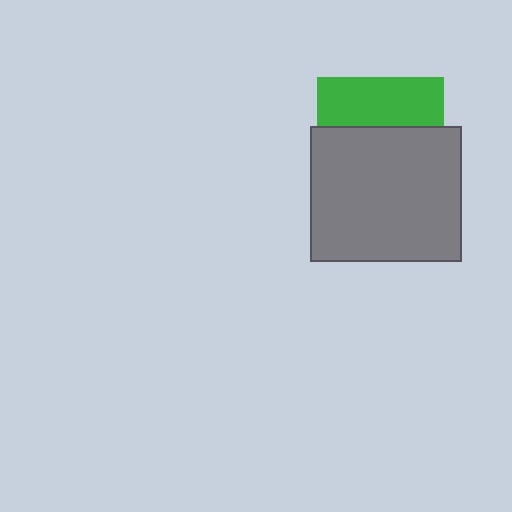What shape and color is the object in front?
The object in front is a gray rectangle.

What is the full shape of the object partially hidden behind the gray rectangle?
The partially hidden object is a green square.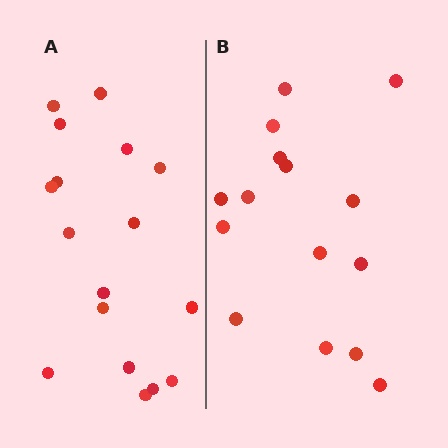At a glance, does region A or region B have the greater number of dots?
Region A (the left region) has more dots.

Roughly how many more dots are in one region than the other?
Region A has just a few more — roughly 2 or 3 more dots than region B.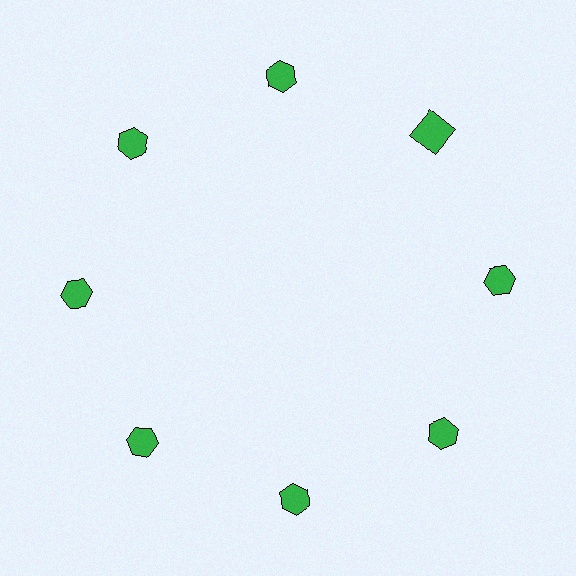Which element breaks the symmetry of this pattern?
The green square at roughly the 2 o'clock position breaks the symmetry. All other shapes are green hexagons.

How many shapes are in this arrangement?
There are 8 shapes arranged in a ring pattern.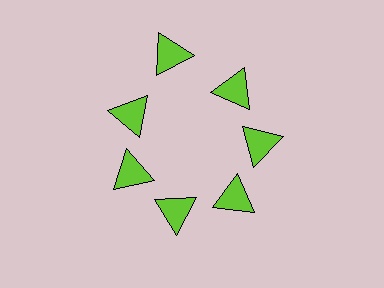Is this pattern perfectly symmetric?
No. The 7 lime triangles are arranged in a ring, but one element near the 12 o'clock position is pushed outward from the center, breaking the 7-fold rotational symmetry.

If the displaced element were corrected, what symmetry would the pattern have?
It would have 7-fold rotational symmetry — the pattern would map onto itself every 51 degrees.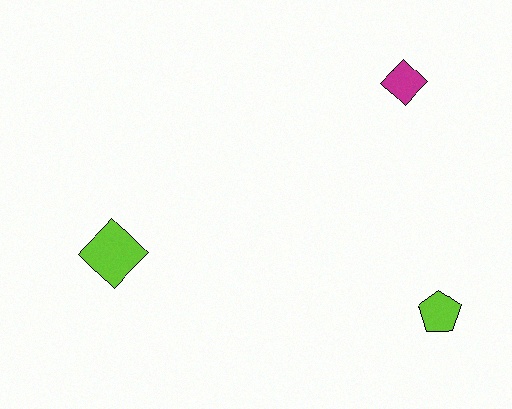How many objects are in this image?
There are 3 objects.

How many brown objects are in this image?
There are no brown objects.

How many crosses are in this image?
There are no crosses.